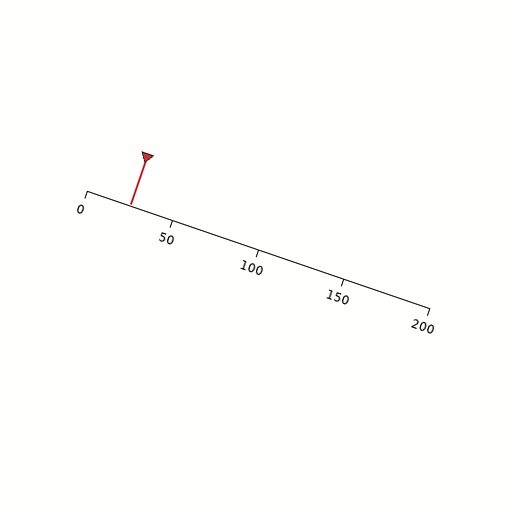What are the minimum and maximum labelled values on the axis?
The axis runs from 0 to 200.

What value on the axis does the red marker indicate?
The marker indicates approximately 25.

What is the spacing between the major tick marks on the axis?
The major ticks are spaced 50 apart.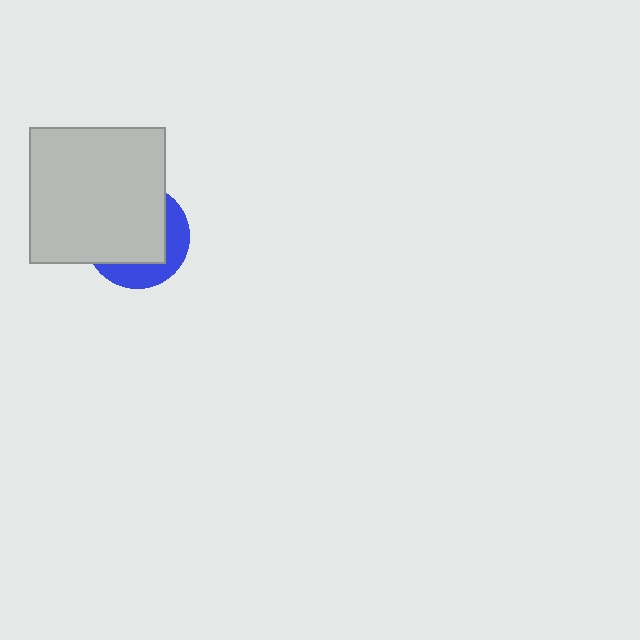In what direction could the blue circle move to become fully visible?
The blue circle could move toward the lower-right. That would shift it out from behind the light gray square entirely.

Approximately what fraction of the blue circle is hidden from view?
Roughly 65% of the blue circle is hidden behind the light gray square.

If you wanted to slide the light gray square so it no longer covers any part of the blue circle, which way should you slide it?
Slide it toward the upper-left — that is the most direct way to separate the two shapes.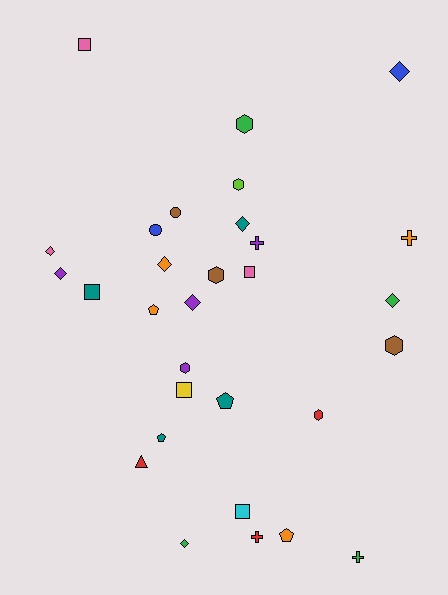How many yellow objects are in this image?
There is 1 yellow object.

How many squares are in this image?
There are 5 squares.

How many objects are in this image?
There are 30 objects.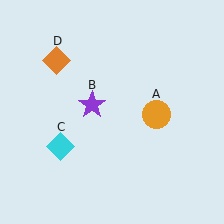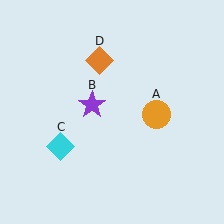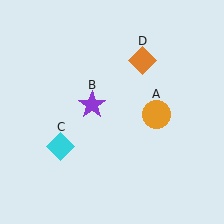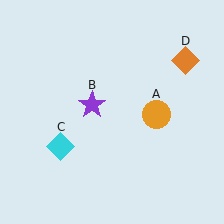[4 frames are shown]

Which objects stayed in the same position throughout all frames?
Orange circle (object A) and purple star (object B) and cyan diamond (object C) remained stationary.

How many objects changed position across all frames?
1 object changed position: orange diamond (object D).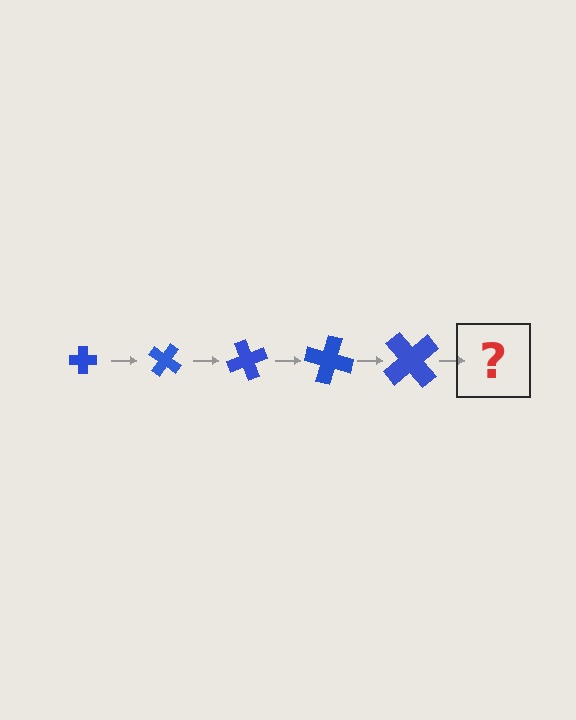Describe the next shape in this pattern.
It should be a cross, larger than the previous one and rotated 175 degrees from the start.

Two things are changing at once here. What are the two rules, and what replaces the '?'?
The two rules are that the cross grows larger each step and it rotates 35 degrees each step. The '?' should be a cross, larger than the previous one and rotated 175 degrees from the start.